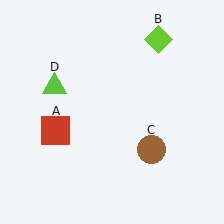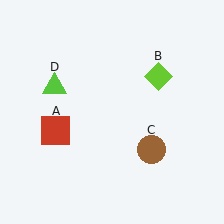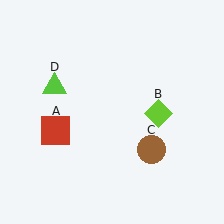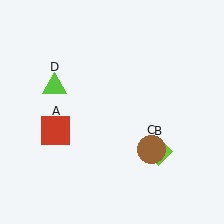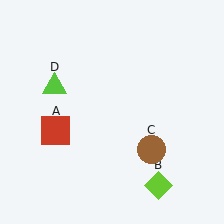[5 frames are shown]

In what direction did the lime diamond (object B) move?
The lime diamond (object B) moved down.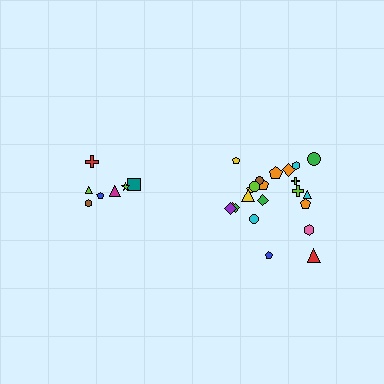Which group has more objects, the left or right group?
The right group.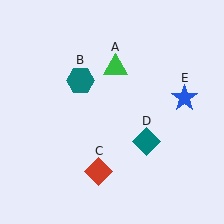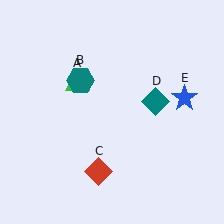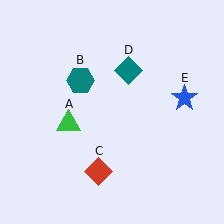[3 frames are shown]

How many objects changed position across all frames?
2 objects changed position: green triangle (object A), teal diamond (object D).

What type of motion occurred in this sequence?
The green triangle (object A), teal diamond (object D) rotated counterclockwise around the center of the scene.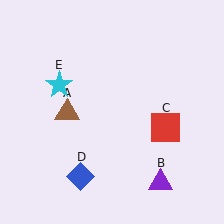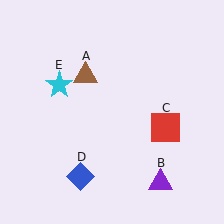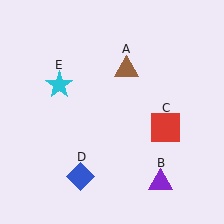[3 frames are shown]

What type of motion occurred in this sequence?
The brown triangle (object A) rotated clockwise around the center of the scene.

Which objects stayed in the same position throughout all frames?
Purple triangle (object B) and red square (object C) and blue diamond (object D) and cyan star (object E) remained stationary.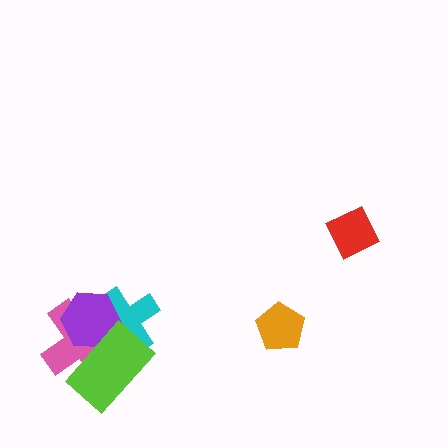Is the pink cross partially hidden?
Yes, it is partially covered by another shape.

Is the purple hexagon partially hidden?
Yes, it is partially covered by another shape.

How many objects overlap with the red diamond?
0 objects overlap with the red diamond.